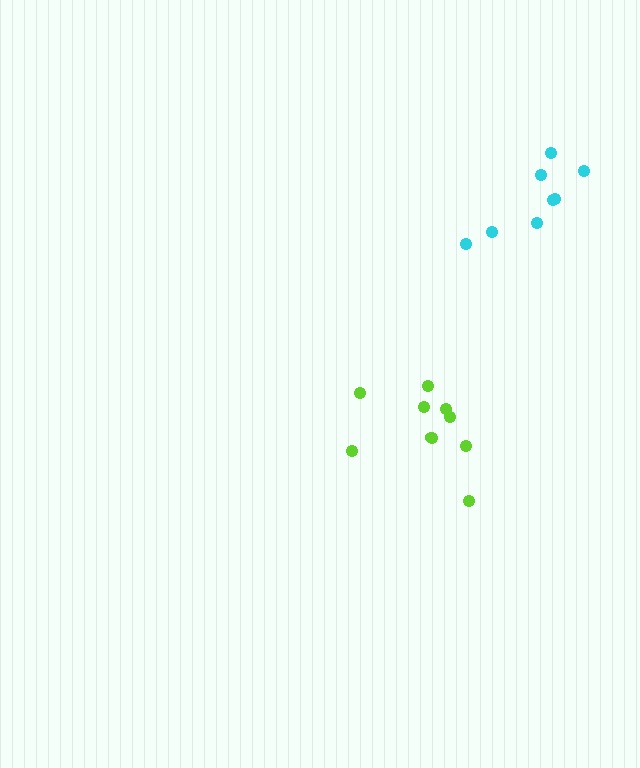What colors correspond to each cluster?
The clusters are colored: cyan, lime.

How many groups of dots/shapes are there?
There are 2 groups.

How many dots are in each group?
Group 1: 8 dots, Group 2: 10 dots (18 total).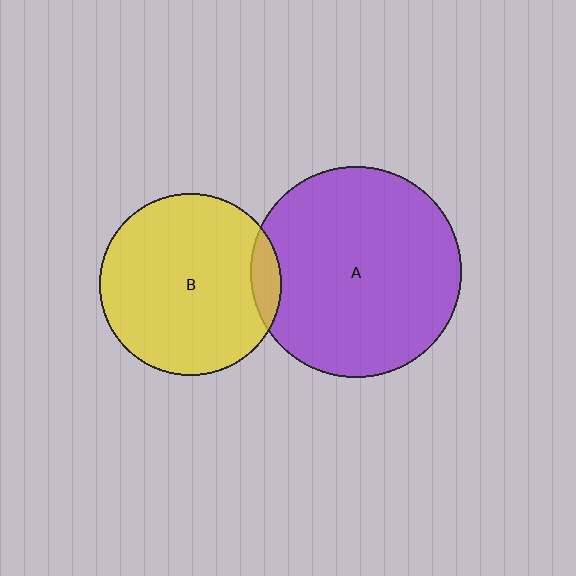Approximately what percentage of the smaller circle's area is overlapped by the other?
Approximately 10%.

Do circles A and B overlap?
Yes.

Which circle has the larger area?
Circle A (purple).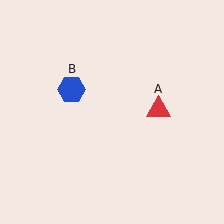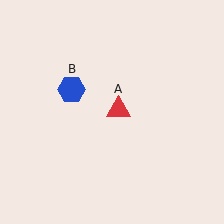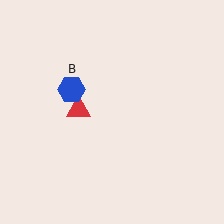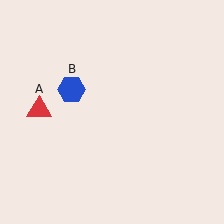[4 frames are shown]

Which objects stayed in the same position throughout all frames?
Blue hexagon (object B) remained stationary.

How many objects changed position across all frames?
1 object changed position: red triangle (object A).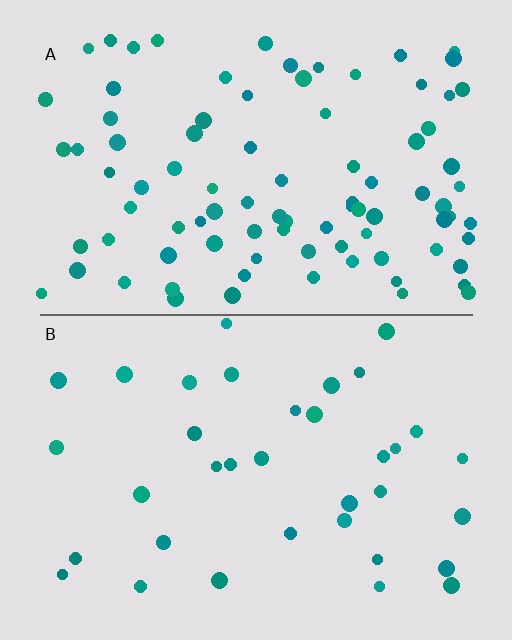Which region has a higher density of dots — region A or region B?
A (the top).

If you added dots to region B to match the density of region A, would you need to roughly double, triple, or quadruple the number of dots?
Approximately triple.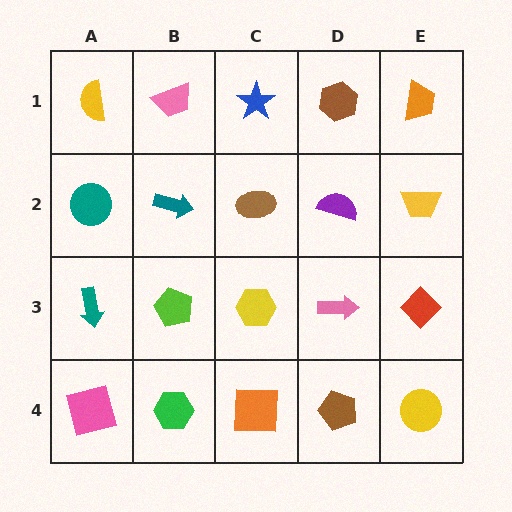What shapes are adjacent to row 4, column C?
A yellow hexagon (row 3, column C), a green hexagon (row 4, column B), a brown pentagon (row 4, column D).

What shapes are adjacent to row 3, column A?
A teal circle (row 2, column A), a pink square (row 4, column A), a lime pentagon (row 3, column B).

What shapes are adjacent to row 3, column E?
A yellow trapezoid (row 2, column E), a yellow circle (row 4, column E), a pink arrow (row 3, column D).